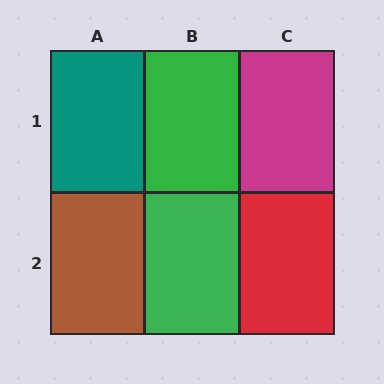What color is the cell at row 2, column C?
Red.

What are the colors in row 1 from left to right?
Teal, green, magenta.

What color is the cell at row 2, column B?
Green.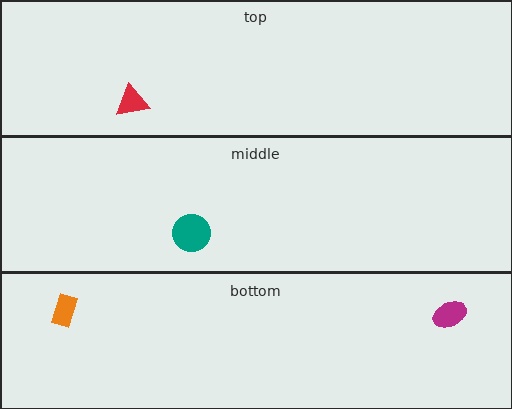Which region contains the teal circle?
The middle region.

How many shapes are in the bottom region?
2.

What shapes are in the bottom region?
The magenta ellipse, the orange rectangle.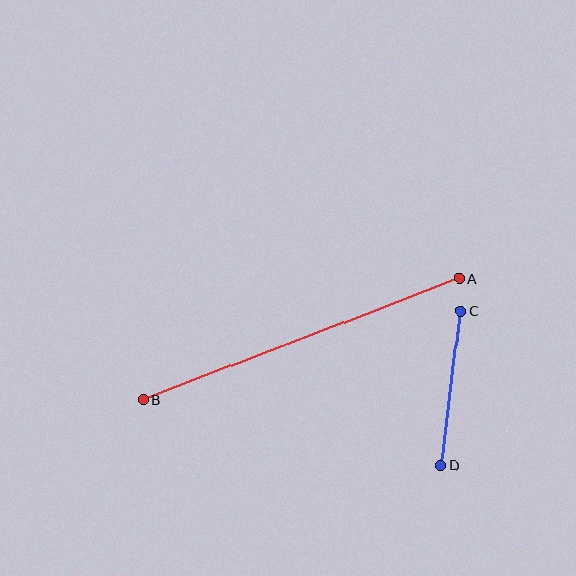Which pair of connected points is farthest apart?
Points A and B are farthest apart.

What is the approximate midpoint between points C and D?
The midpoint is at approximately (451, 388) pixels.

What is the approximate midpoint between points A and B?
The midpoint is at approximately (301, 339) pixels.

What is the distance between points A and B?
The distance is approximately 339 pixels.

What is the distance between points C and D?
The distance is approximately 156 pixels.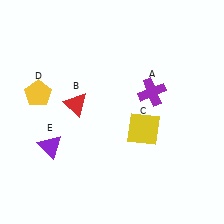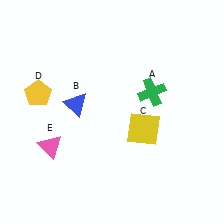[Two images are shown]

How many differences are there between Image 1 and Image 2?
There are 3 differences between the two images.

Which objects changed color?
A changed from purple to green. B changed from red to blue. E changed from purple to pink.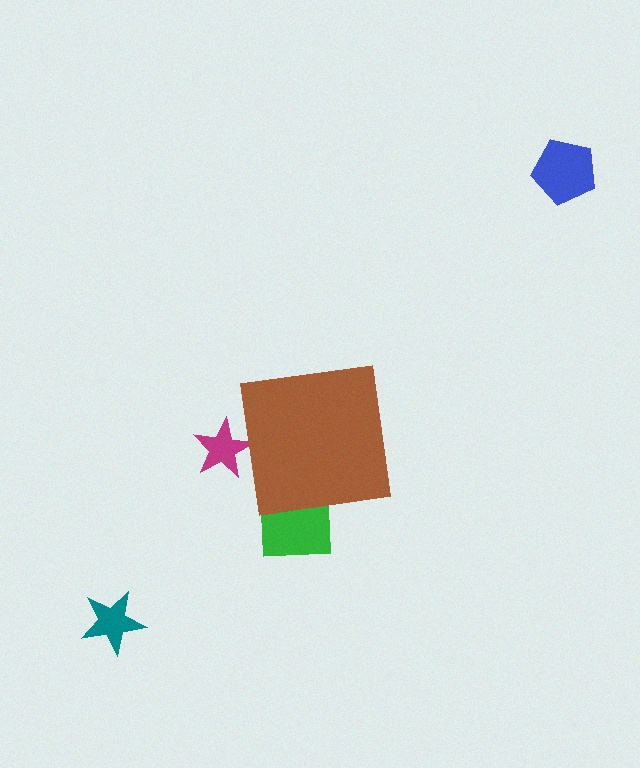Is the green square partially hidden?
Yes, the green square is partially hidden behind the brown square.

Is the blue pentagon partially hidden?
No, the blue pentagon is fully visible.